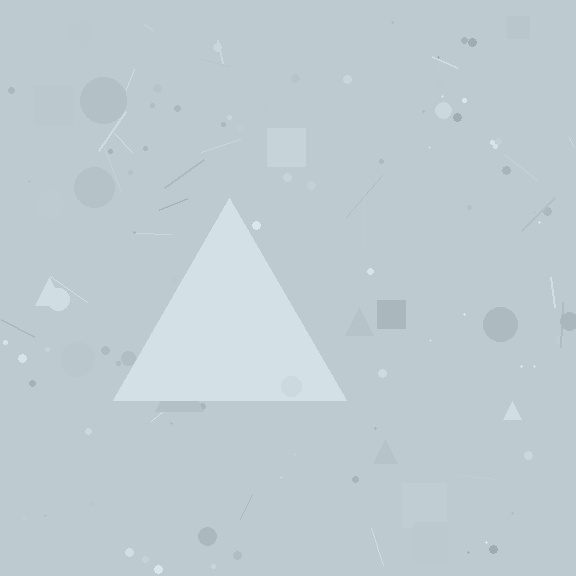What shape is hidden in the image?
A triangle is hidden in the image.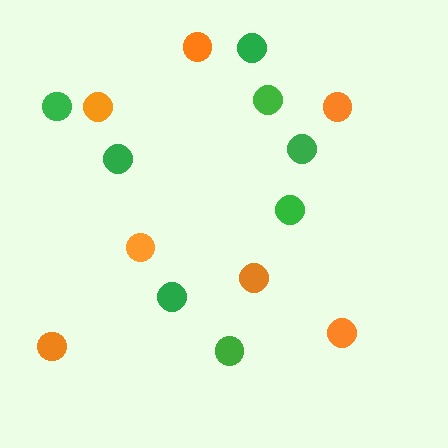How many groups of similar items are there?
There are 2 groups: one group of orange circles (7) and one group of green circles (8).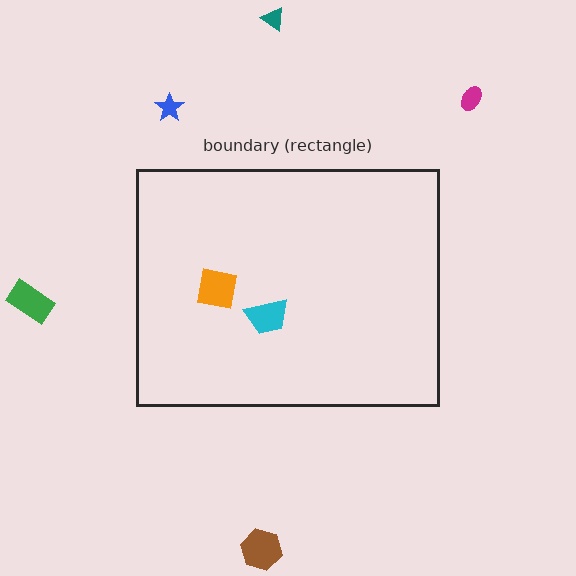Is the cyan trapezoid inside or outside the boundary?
Inside.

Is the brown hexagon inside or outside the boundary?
Outside.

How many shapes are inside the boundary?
2 inside, 5 outside.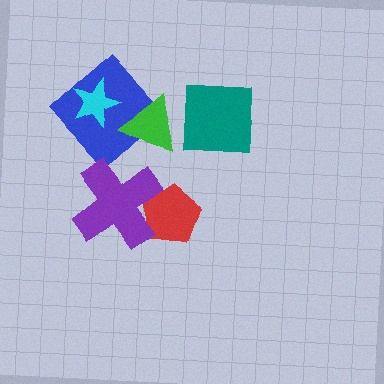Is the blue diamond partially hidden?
Yes, it is partially covered by another shape.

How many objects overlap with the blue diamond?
2 objects overlap with the blue diamond.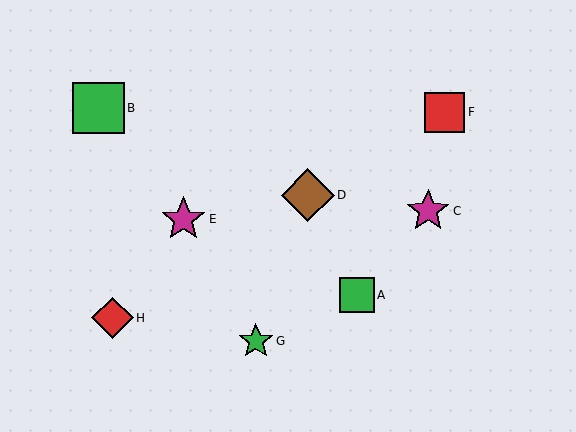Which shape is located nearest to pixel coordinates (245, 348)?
The green star (labeled G) at (256, 341) is nearest to that location.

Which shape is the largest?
The brown diamond (labeled D) is the largest.